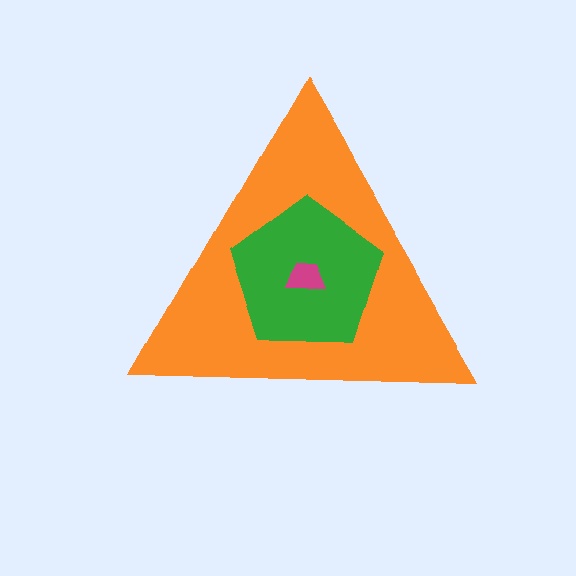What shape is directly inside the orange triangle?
The green pentagon.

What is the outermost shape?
The orange triangle.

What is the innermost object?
The magenta trapezoid.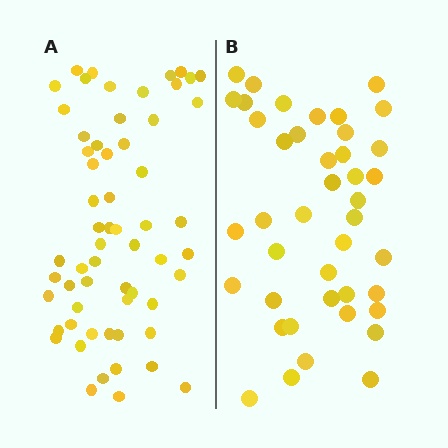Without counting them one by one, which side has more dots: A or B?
Region A (the left region) has more dots.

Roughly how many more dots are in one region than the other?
Region A has approximately 20 more dots than region B.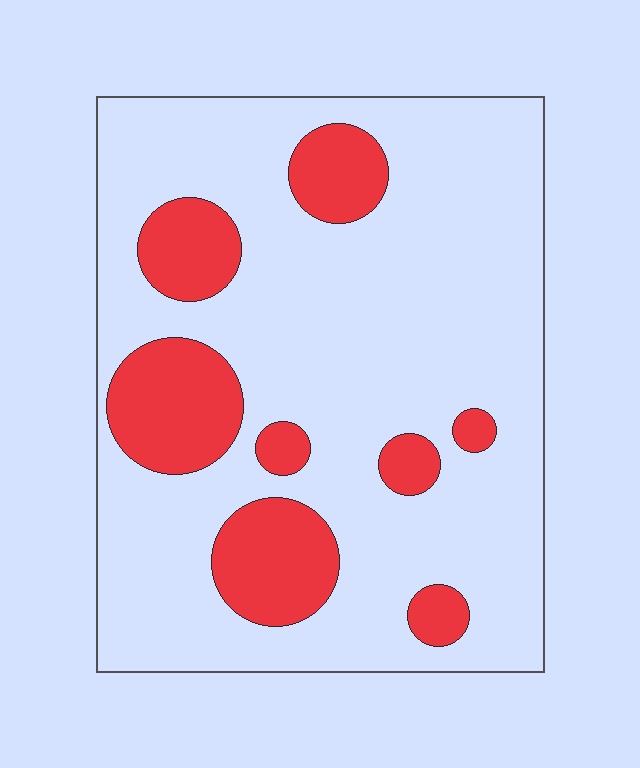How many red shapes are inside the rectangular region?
8.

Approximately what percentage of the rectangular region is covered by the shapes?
Approximately 20%.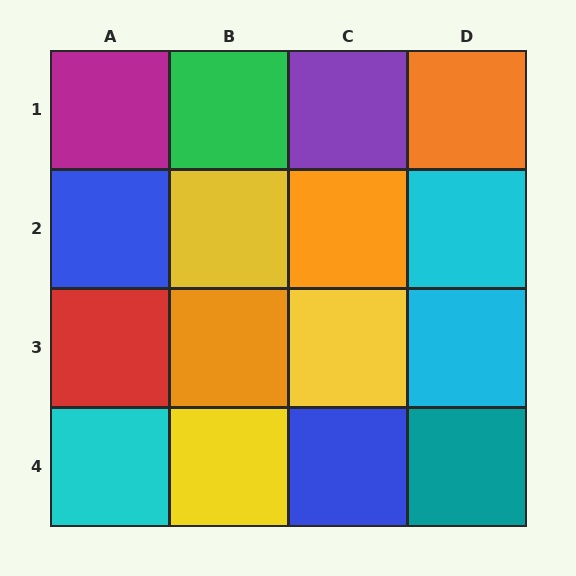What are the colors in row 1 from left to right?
Magenta, green, purple, orange.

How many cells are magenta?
1 cell is magenta.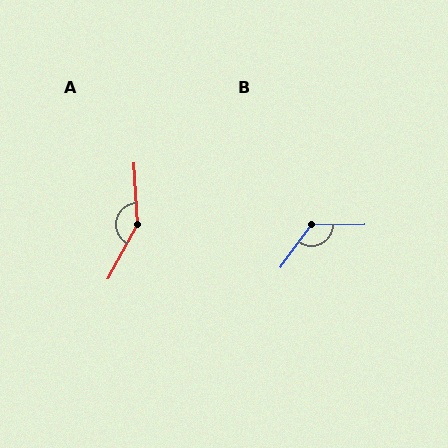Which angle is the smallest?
B, at approximately 127 degrees.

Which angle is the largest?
A, at approximately 148 degrees.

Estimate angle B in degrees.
Approximately 127 degrees.